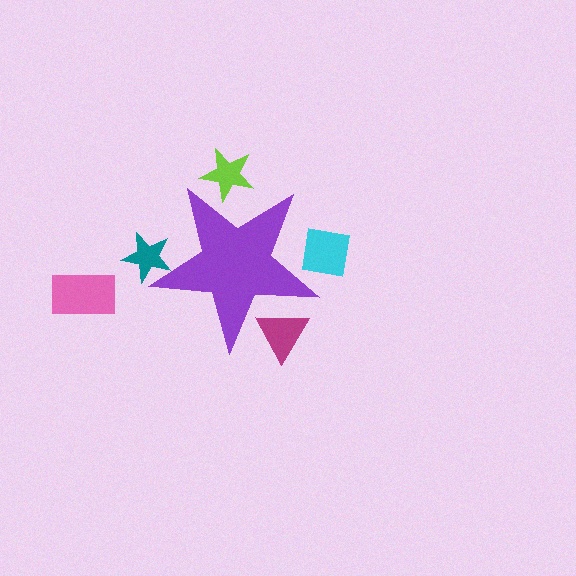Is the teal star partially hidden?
Yes, the teal star is partially hidden behind the purple star.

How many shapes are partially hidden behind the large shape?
4 shapes are partially hidden.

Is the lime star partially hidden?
Yes, the lime star is partially hidden behind the purple star.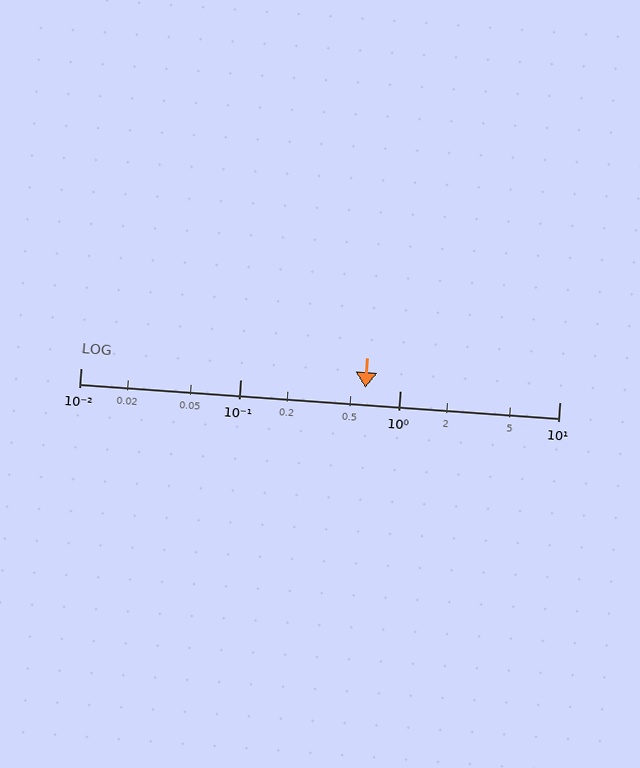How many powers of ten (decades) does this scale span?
The scale spans 3 decades, from 0.01 to 10.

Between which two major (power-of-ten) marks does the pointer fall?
The pointer is between 0.1 and 1.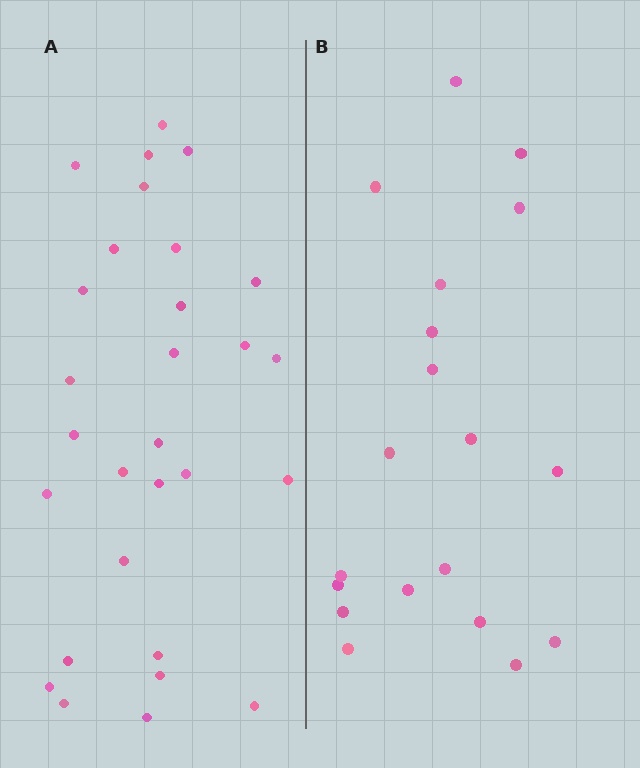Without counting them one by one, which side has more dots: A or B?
Region A (the left region) has more dots.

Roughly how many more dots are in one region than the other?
Region A has roughly 10 or so more dots than region B.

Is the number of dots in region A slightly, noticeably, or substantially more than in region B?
Region A has substantially more. The ratio is roughly 1.5 to 1.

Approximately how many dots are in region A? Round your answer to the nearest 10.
About 30 dots. (The exact count is 29, which rounds to 30.)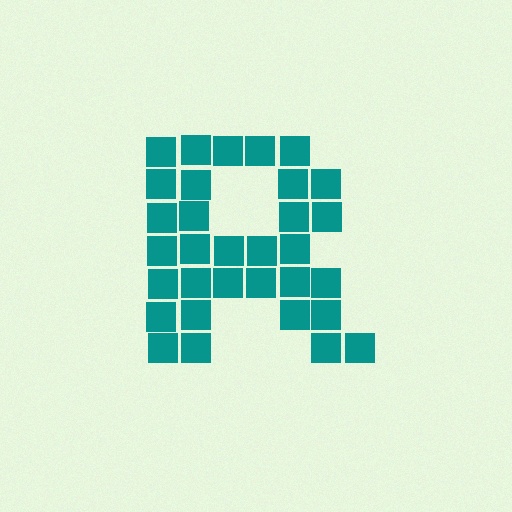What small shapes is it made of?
It is made of small squares.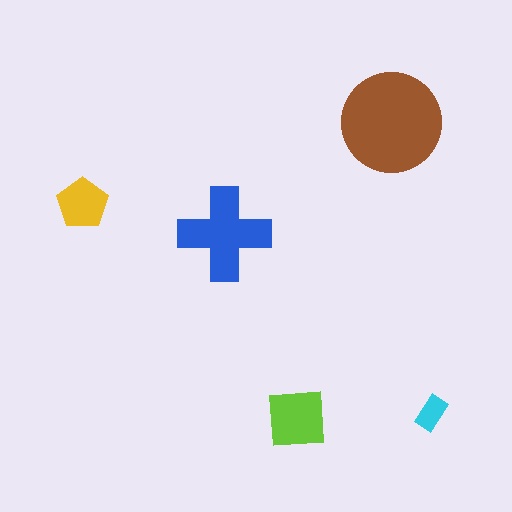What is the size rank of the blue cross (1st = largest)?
2nd.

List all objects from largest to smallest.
The brown circle, the blue cross, the lime square, the yellow pentagon, the cyan rectangle.